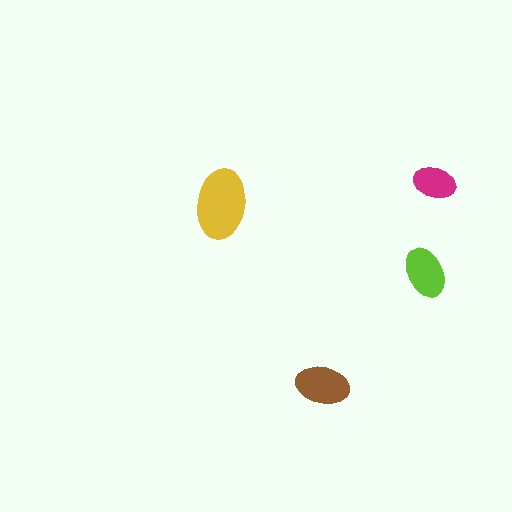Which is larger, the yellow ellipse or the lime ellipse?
The yellow one.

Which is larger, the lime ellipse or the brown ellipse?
The brown one.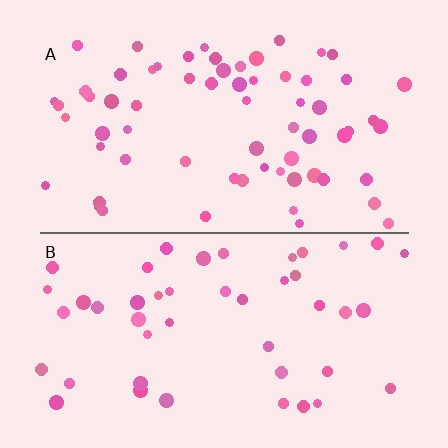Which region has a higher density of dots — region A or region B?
A (the top).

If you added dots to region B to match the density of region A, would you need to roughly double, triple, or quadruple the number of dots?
Approximately double.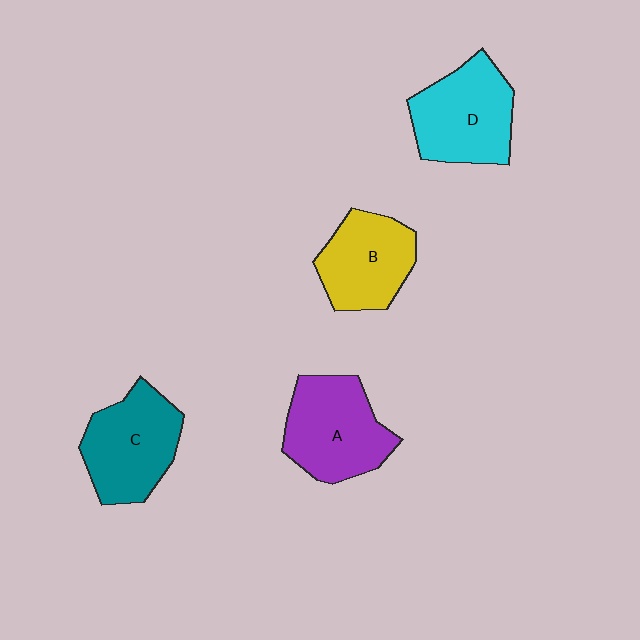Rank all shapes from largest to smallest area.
From largest to smallest: A (purple), D (cyan), C (teal), B (yellow).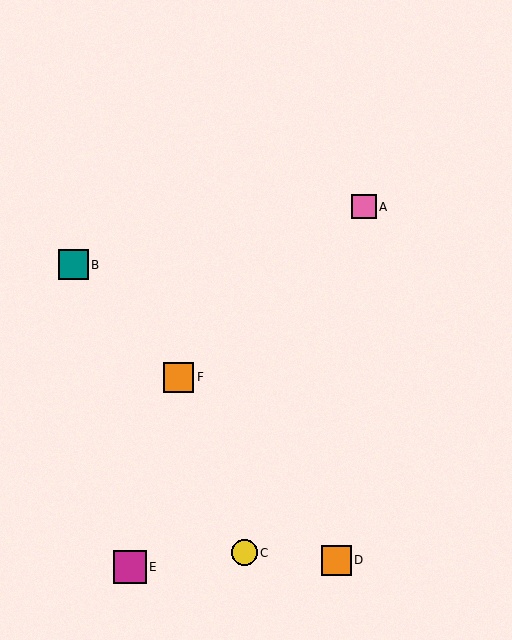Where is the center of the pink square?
The center of the pink square is at (364, 207).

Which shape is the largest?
The magenta square (labeled E) is the largest.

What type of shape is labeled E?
Shape E is a magenta square.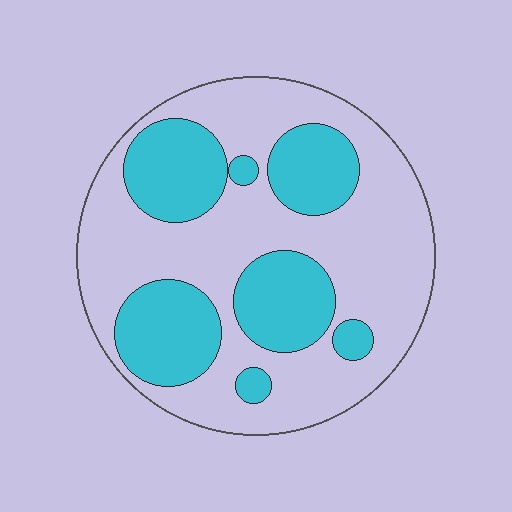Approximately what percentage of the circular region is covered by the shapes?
Approximately 35%.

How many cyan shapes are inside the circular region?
7.